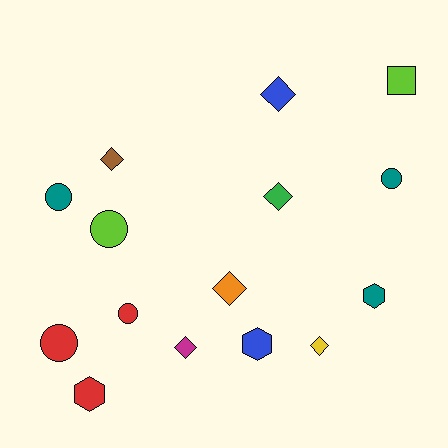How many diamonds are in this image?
There are 6 diamonds.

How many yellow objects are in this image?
There is 1 yellow object.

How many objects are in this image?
There are 15 objects.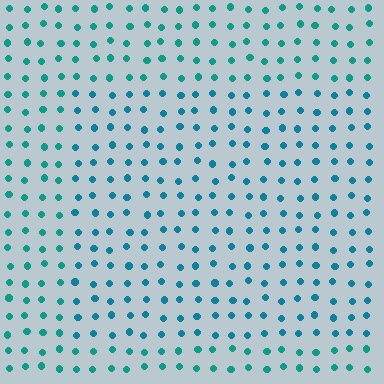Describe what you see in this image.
The image is filled with small teal elements in a uniform arrangement. A rectangle-shaped region is visible where the elements are tinted to a slightly different hue, forming a subtle color boundary.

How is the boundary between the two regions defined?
The boundary is defined purely by a slight shift in hue (about 21 degrees). Spacing, size, and orientation are identical on both sides.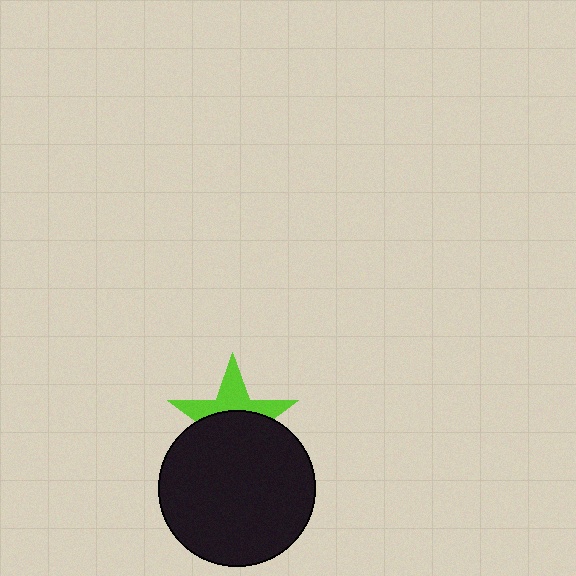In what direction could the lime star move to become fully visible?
The lime star could move up. That would shift it out from behind the black circle entirely.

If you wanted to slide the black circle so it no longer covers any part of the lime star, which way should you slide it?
Slide it down — that is the most direct way to separate the two shapes.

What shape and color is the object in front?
The object in front is a black circle.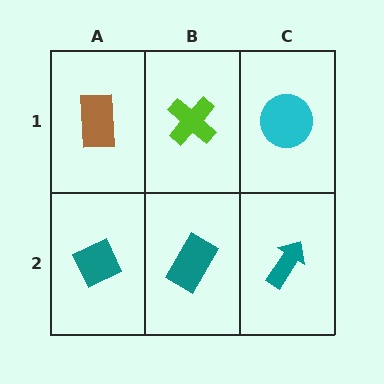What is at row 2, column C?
A teal arrow.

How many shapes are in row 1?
3 shapes.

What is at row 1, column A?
A brown rectangle.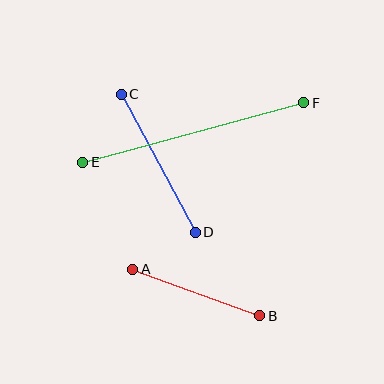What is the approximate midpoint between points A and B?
The midpoint is at approximately (196, 293) pixels.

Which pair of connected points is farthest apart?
Points E and F are farthest apart.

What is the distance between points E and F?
The distance is approximately 229 pixels.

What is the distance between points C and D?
The distance is approximately 157 pixels.